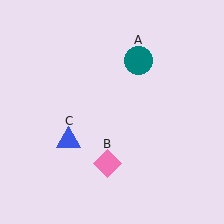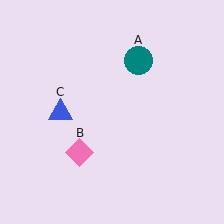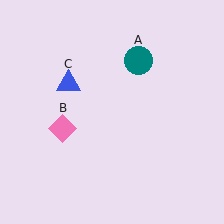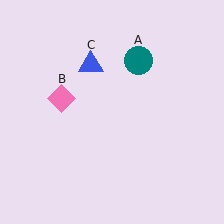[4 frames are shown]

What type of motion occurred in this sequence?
The pink diamond (object B), blue triangle (object C) rotated clockwise around the center of the scene.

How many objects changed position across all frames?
2 objects changed position: pink diamond (object B), blue triangle (object C).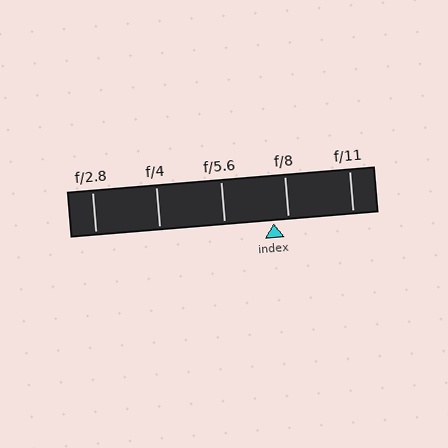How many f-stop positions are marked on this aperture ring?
There are 5 f-stop positions marked.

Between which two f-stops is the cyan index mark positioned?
The index mark is between f/5.6 and f/8.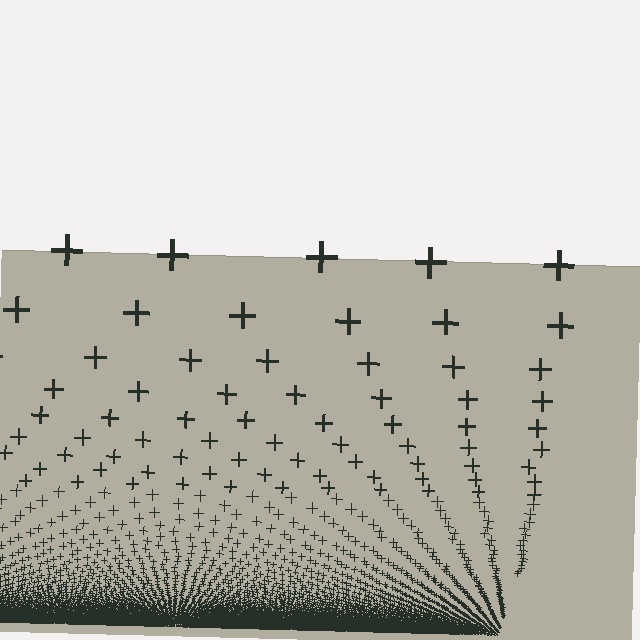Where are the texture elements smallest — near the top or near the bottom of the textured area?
Near the bottom.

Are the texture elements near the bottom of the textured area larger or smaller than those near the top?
Smaller. The gradient is inverted — elements near the bottom are smaller and denser.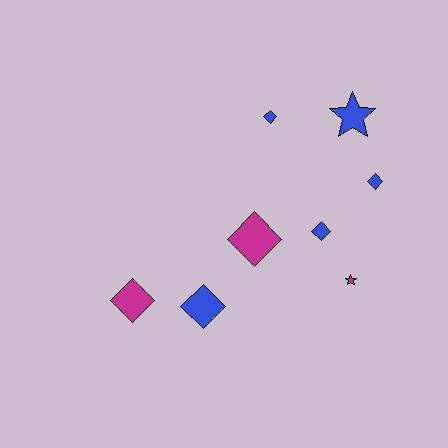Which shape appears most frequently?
Diamond, with 6 objects.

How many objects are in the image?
There are 8 objects.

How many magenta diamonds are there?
There are 2 magenta diamonds.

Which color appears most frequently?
Blue, with 5 objects.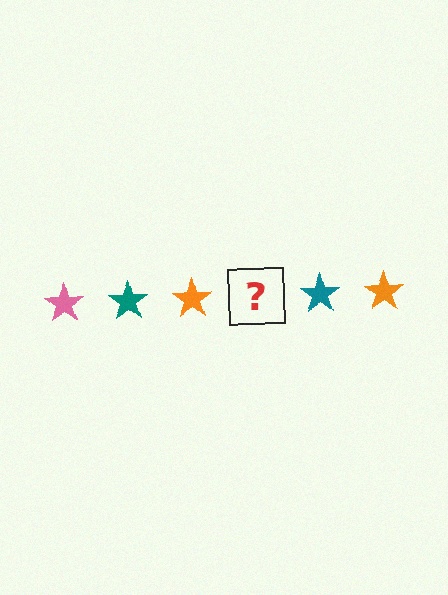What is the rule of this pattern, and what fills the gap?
The rule is that the pattern cycles through pink, teal, orange stars. The gap should be filled with a pink star.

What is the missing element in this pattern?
The missing element is a pink star.